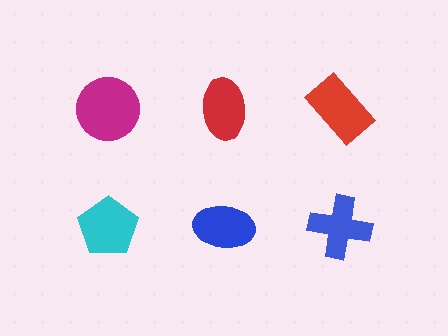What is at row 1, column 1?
A magenta circle.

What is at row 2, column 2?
A blue ellipse.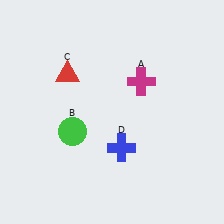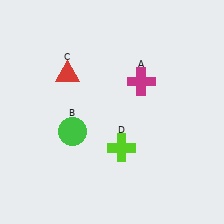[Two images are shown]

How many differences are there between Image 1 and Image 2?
There is 1 difference between the two images.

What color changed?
The cross (D) changed from blue in Image 1 to lime in Image 2.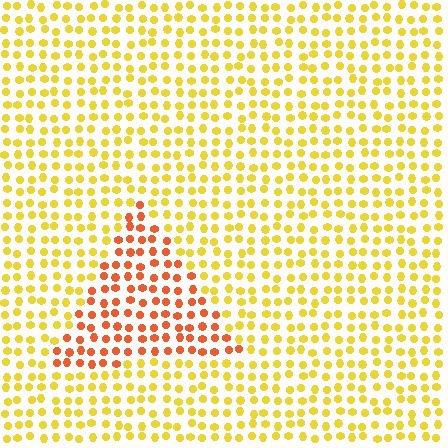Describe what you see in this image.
The image is filled with small yellow elements in a uniform arrangement. A triangle-shaped region is visible where the elements are tinted to a slightly different hue, forming a subtle color boundary.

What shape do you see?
I see a triangle.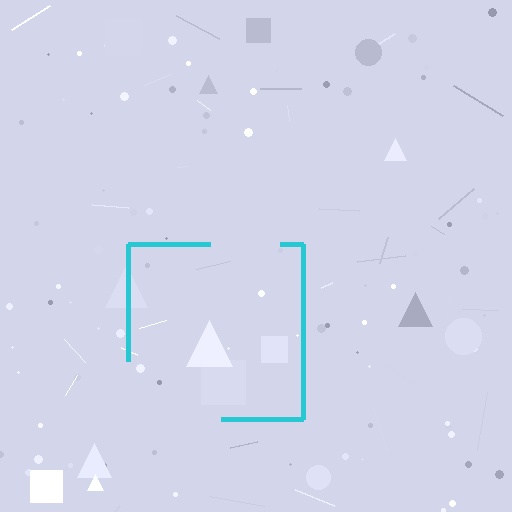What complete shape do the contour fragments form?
The contour fragments form a square.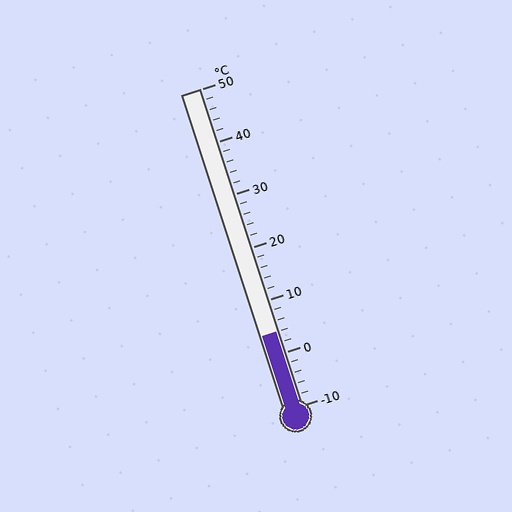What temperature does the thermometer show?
The thermometer shows approximately 4°C.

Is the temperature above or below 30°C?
The temperature is below 30°C.